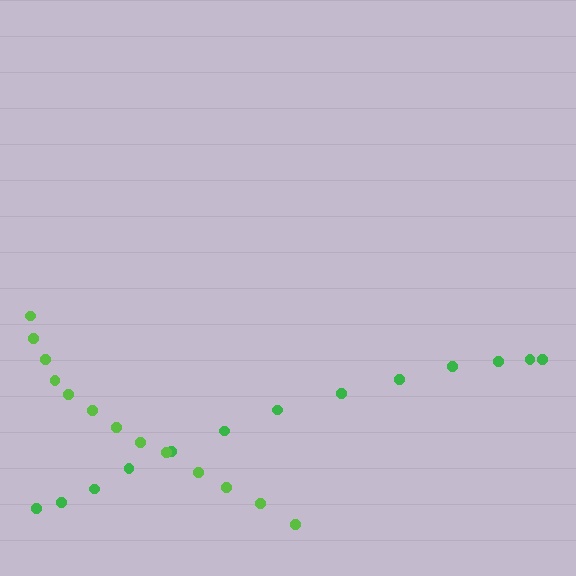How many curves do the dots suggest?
There are 2 distinct paths.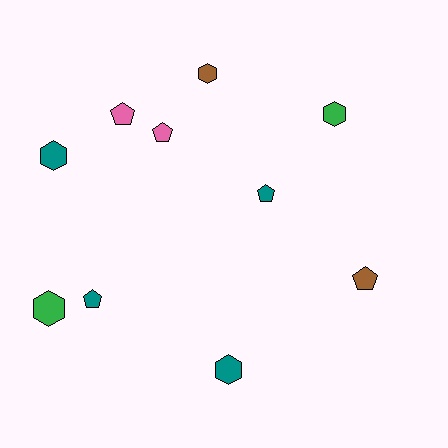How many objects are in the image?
There are 10 objects.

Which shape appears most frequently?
Pentagon, with 5 objects.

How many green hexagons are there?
There are 2 green hexagons.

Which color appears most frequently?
Teal, with 4 objects.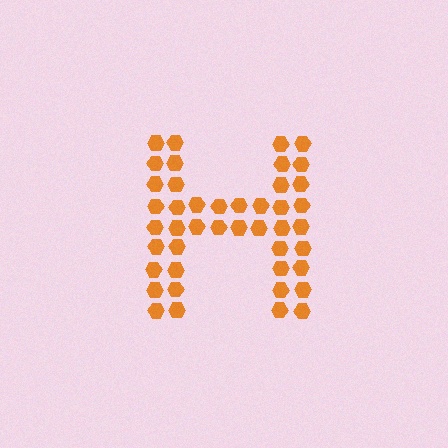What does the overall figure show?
The overall figure shows the letter H.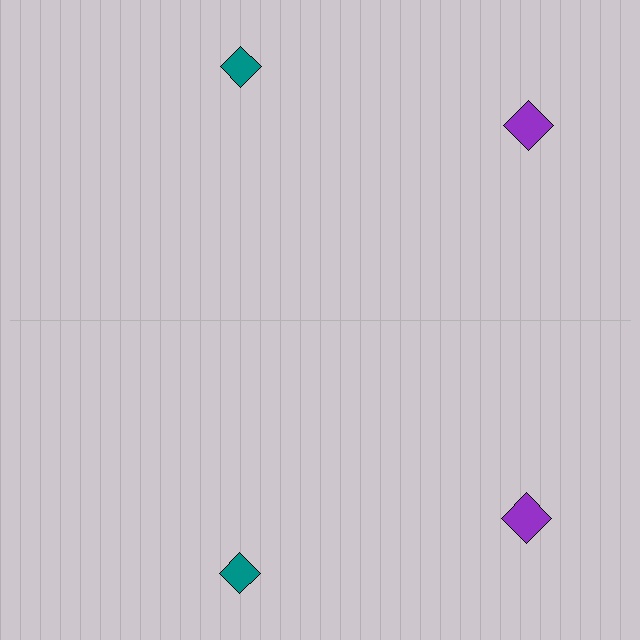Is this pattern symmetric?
Yes, this pattern has bilateral (reflection) symmetry.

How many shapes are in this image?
There are 4 shapes in this image.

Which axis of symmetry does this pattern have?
The pattern has a horizontal axis of symmetry running through the center of the image.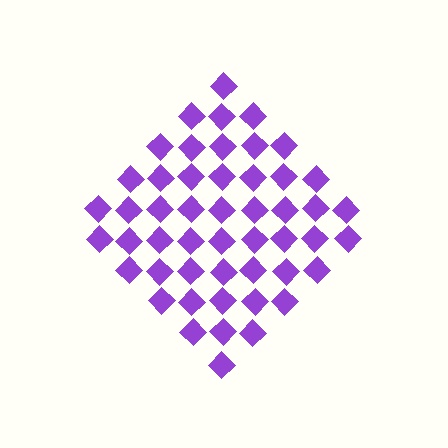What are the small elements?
The small elements are diamonds.